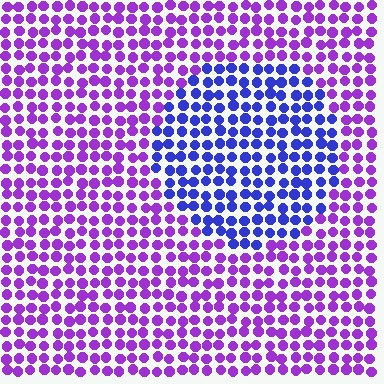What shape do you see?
I see a circle.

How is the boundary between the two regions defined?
The boundary is defined purely by a slight shift in hue (about 44 degrees). Spacing, size, and orientation are identical on both sides.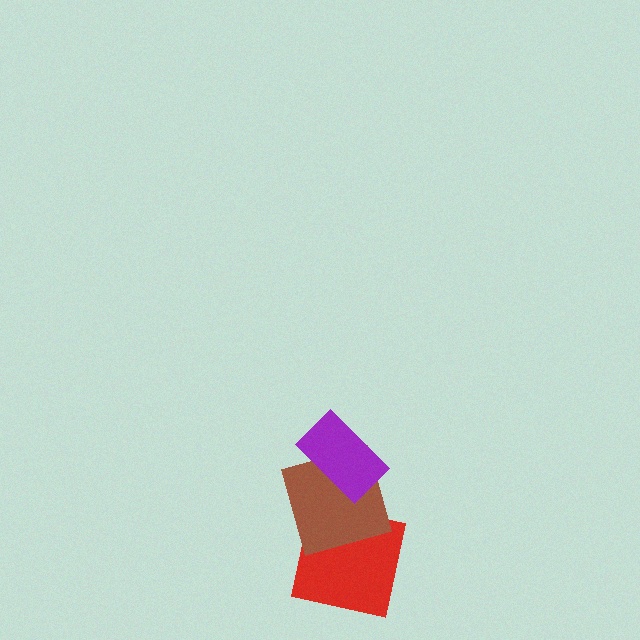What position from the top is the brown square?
The brown square is 2nd from the top.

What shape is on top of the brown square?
The purple rectangle is on top of the brown square.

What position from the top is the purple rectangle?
The purple rectangle is 1st from the top.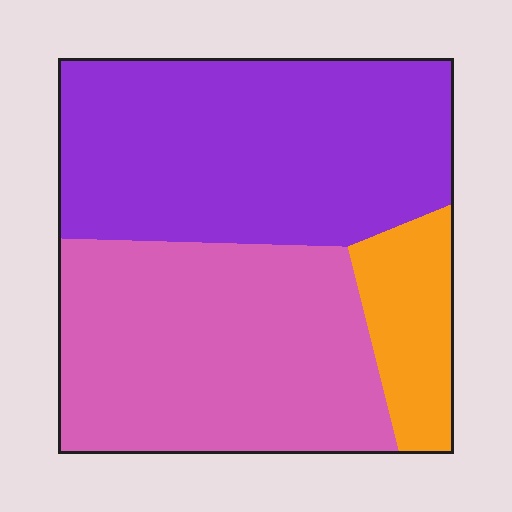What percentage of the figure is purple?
Purple covers roughly 45% of the figure.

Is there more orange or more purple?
Purple.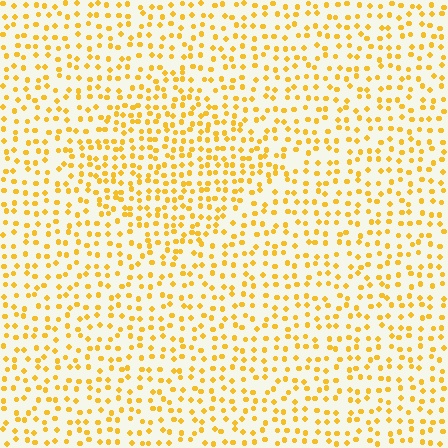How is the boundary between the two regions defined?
The boundary is defined by a change in element density (approximately 1.5x ratio). All elements are the same color, size, and shape.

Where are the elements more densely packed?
The elements are more densely packed inside the diamond boundary.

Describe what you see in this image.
The image contains small yellow elements arranged at two different densities. A diamond-shaped region is visible where the elements are more densely packed than the surrounding area.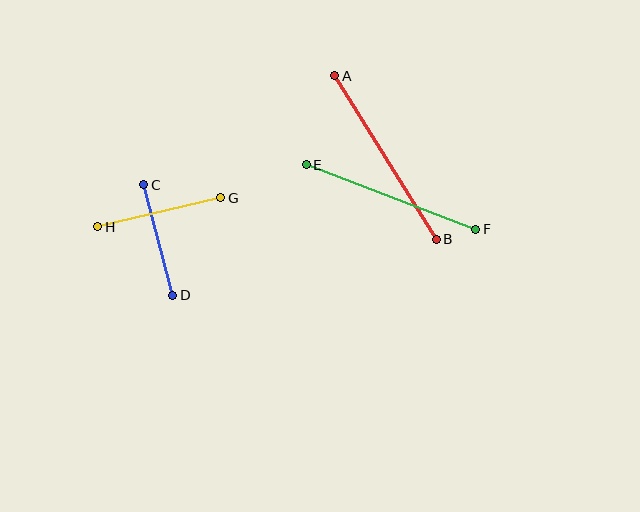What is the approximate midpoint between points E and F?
The midpoint is at approximately (391, 197) pixels.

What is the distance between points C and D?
The distance is approximately 114 pixels.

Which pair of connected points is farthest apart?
Points A and B are farthest apart.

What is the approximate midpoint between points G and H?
The midpoint is at approximately (159, 212) pixels.